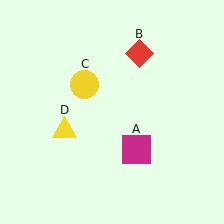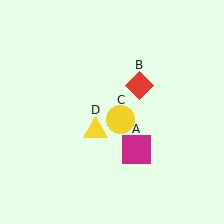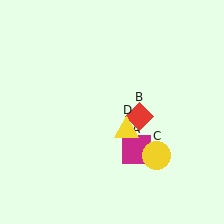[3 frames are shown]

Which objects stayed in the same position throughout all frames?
Magenta square (object A) remained stationary.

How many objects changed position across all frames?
3 objects changed position: red diamond (object B), yellow circle (object C), yellow triangle (object D).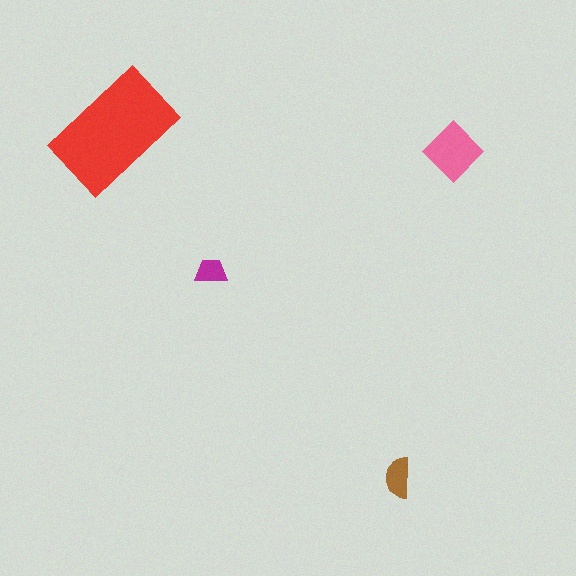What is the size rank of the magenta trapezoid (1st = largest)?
4th.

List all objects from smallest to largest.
The magenta trapezoid, the brown semicircle, the pink diamond, the red rectangle.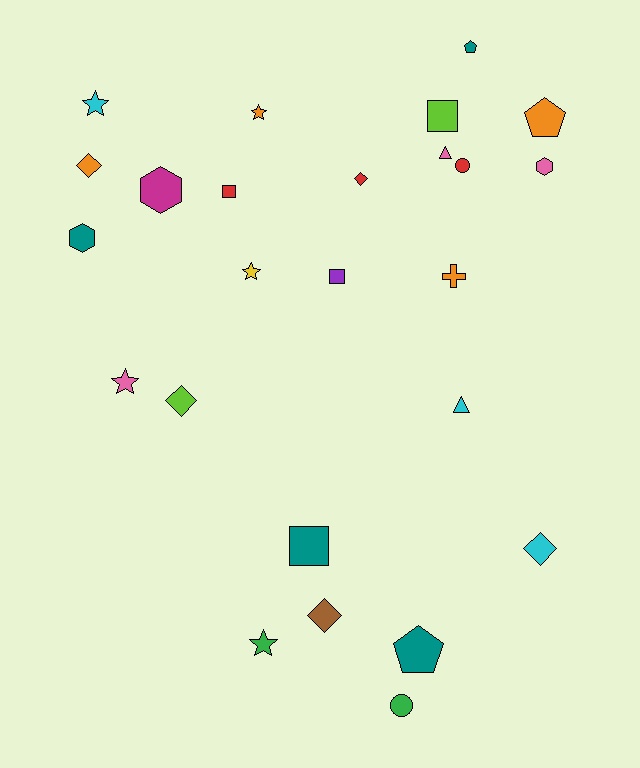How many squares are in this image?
There are 4 squares.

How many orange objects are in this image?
There are 4 orange objects.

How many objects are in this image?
There are 25 objects.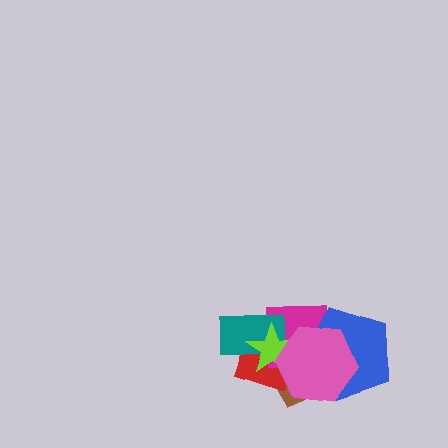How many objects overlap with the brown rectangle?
6 objects overlap with the brown rectangle.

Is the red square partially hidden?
Yes, it is partially covered by another shape.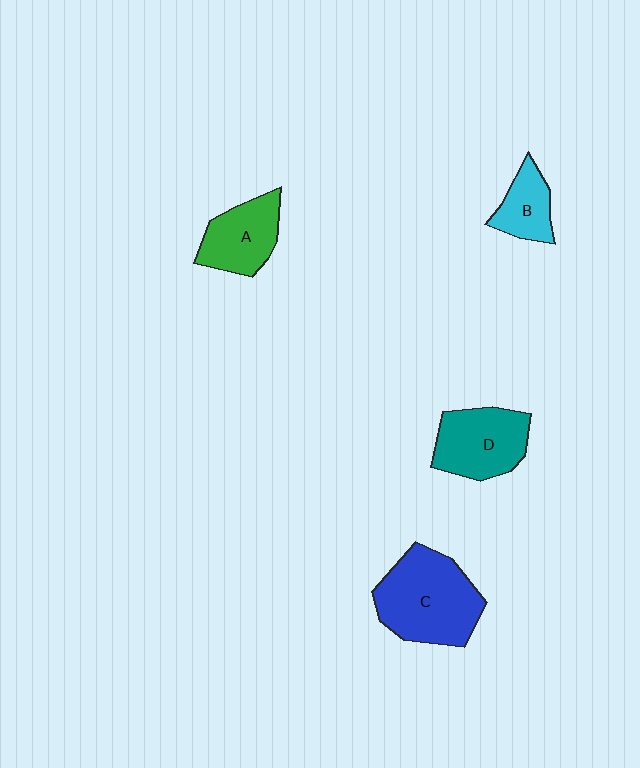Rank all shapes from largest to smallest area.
From largest to smallest: C (blue), D (teal), A (green), B (cyan).